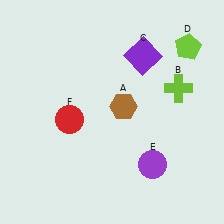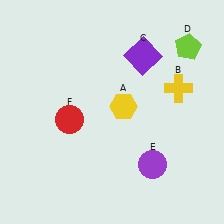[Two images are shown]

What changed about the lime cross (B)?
In Image 1, B is lime. In Image 2, it changed to yellow.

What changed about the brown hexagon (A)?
In Image 1, A is brown. In Image 2, it changed to yellow.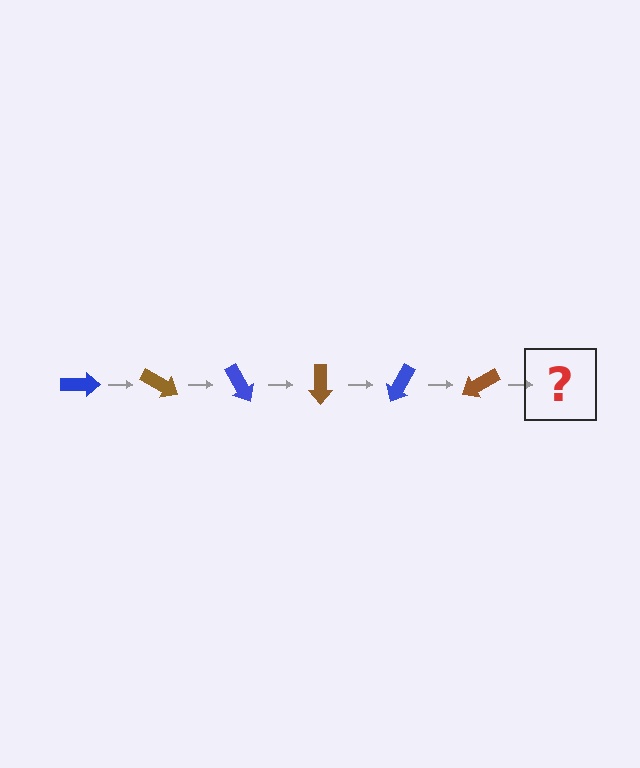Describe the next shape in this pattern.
It should be a blue arrow, rotated 180 degrees from the start.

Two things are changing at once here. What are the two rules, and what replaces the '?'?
The two rules are that it rotates 30 degrees each step and the color cycles through blue and brown. The '?' should be a blue arrow, rotated 180 degrees from the start.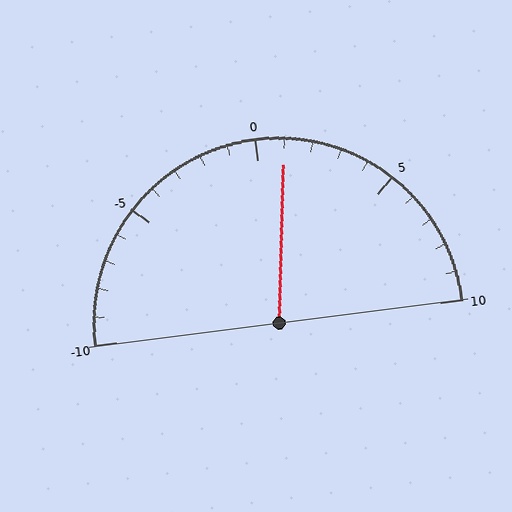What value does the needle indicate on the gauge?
The needle indicates approximately 1.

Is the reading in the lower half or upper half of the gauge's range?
The reading is in the upper half of the range (-10 to 10).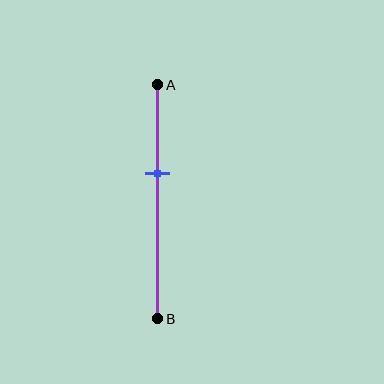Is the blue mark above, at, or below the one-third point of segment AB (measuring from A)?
The blue mark is below the one-third point of segment AB.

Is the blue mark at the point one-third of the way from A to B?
No, the mark is at about 40% from A, not at the 33% one-third point.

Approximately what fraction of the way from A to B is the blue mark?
The blue mark is approximately 40% of the way from A to B.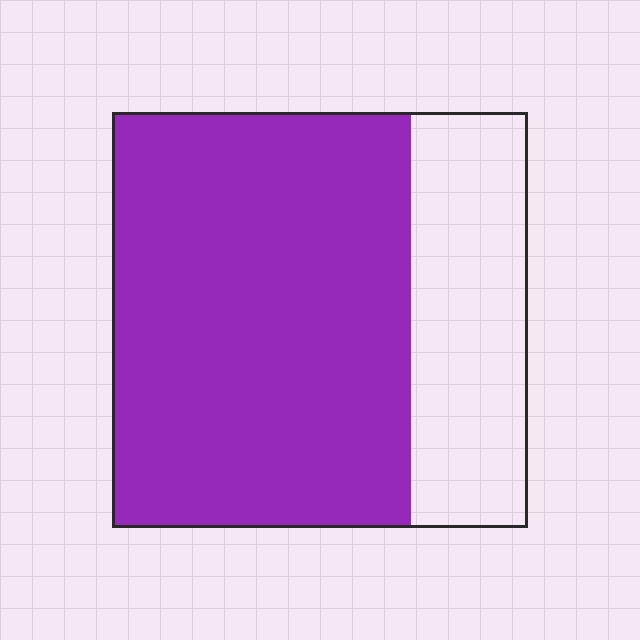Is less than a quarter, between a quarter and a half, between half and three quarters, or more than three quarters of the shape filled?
Between half and three quarters.